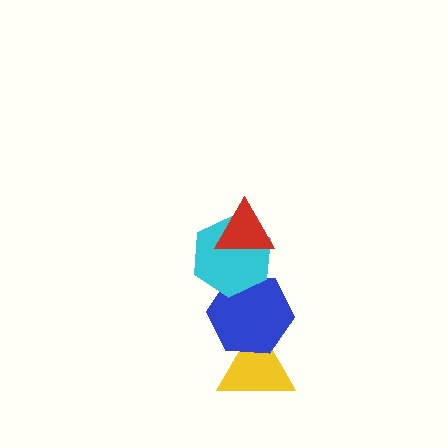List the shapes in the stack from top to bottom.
From top to bottom: the red triangle, the cyan hexagon, the blue hexagon, the yellow triangle.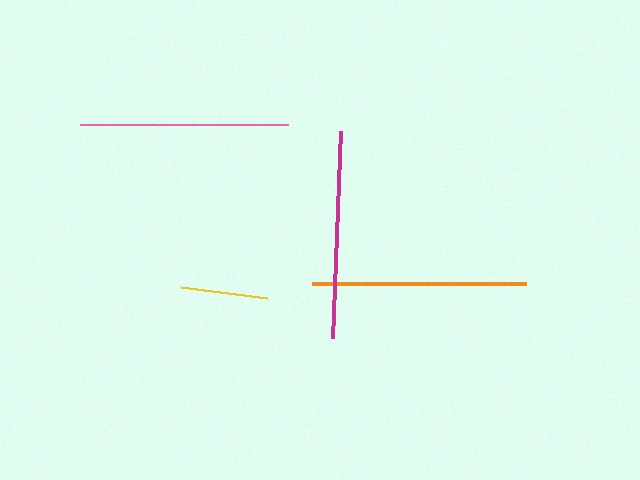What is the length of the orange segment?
The orange segment is approximately 214 pixels long.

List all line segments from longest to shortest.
From longest to shortest: orange, pink, magenta, yellow.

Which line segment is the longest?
The orange line is the longest at approximately 214 pixels.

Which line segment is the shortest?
The yellow line is the shortest at approximately 86 pixels.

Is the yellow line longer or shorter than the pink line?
The pink line is longer than the yellow line.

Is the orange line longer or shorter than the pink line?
The orange line is longer than the pink line.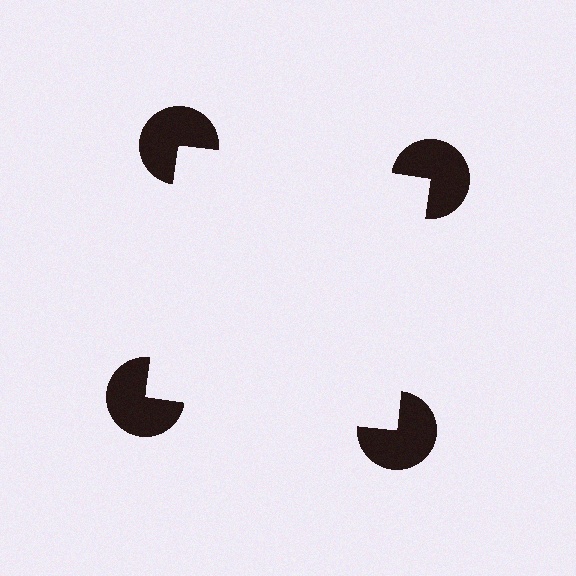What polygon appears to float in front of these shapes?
An illusory square — its edges are inferred from the aligned wedge cuts in the pac-man discs, not physically drawn.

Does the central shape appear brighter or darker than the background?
It typically appears slightly brighter than the background, even though no actual brightness change is drawn.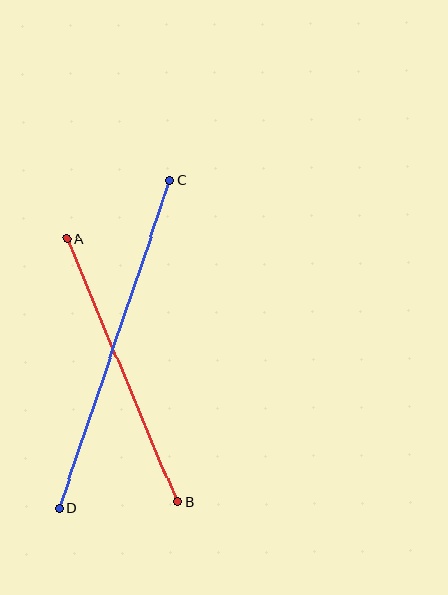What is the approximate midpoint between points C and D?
The midpoint is at approximately (114, 345) pixels.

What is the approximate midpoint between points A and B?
The midpoint is at approximately (122, 371) pixels.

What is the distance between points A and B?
The distance is approximately 285 pixels.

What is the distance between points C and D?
The distance is approximately 346 pixels.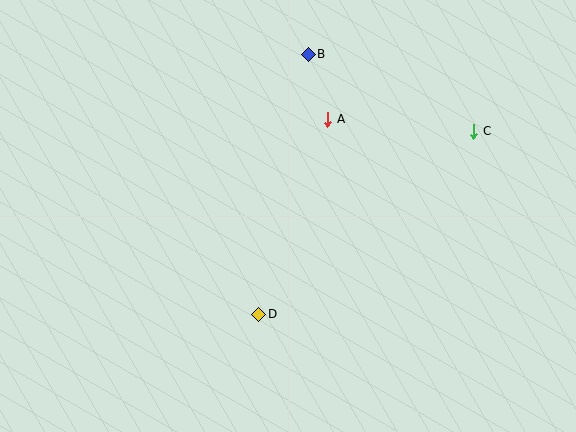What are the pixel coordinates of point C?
Point C is at (474, 131).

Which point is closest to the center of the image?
Point D at (259, 314) is closest to the center.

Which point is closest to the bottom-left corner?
Point D is closest to the bottom-left corner.